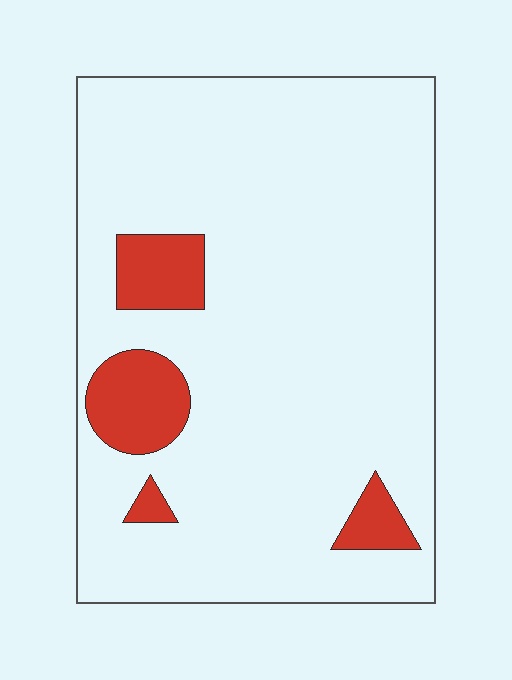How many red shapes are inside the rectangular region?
4.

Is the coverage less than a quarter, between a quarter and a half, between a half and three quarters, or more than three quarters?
Less than a quarter.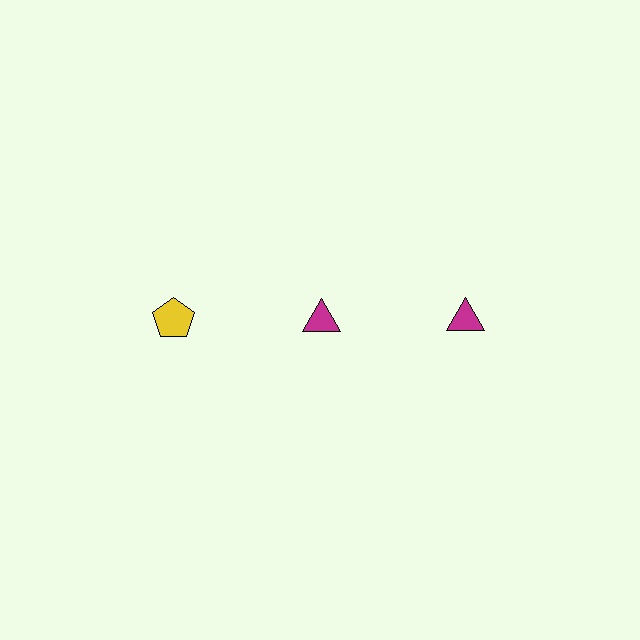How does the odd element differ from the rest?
It differs in both color (yellow instead of magenta) and shape (pentagon instead of triangle).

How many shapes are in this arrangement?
There are 3 shapes arranged in a grid pattern.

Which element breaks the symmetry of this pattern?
The yellow pentagon in the top row, leftmost column breaks the symmetry. All other shapes are magenta triangles.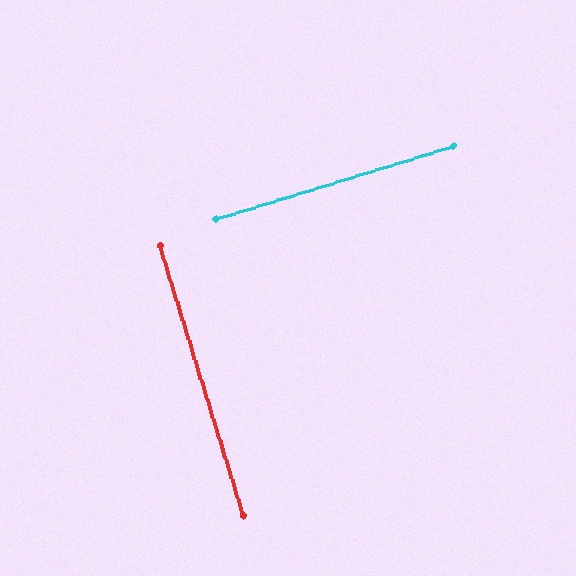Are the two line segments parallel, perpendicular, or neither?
Perpendicular — they meet at approximately 90°.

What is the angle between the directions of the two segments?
Approximately 90 degrees.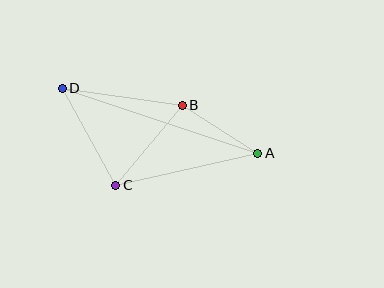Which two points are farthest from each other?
Points A and D are farthest from each other.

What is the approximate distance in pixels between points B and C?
The distance between B and C is approximately 104 pixels.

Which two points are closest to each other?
Points A and B are closest to each other.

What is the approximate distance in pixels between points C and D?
The distance between C and D is approximately 110 pixels.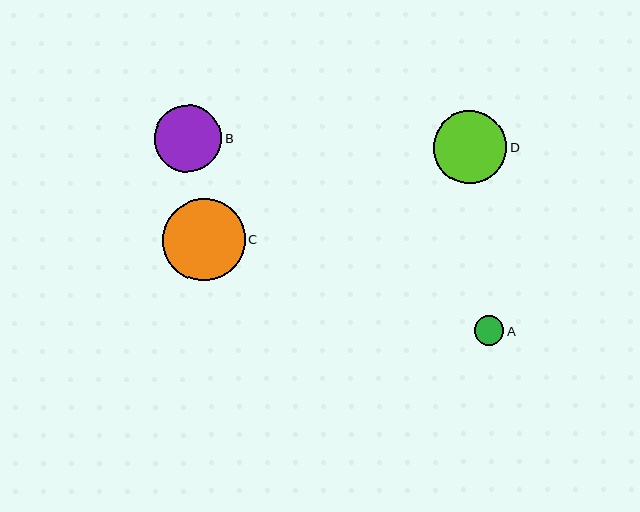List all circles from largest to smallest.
From largest to smallest: C, D, B, A.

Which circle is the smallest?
Circle A is the smallest with a size of approximately 29 pixels.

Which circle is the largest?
Circle C is the largest with a size of approximately 83 pixels.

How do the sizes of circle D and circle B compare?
Circle D and circle B are approximately the same size.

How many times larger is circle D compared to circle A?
Circle D is approximately 2.5 times the size of circle A.